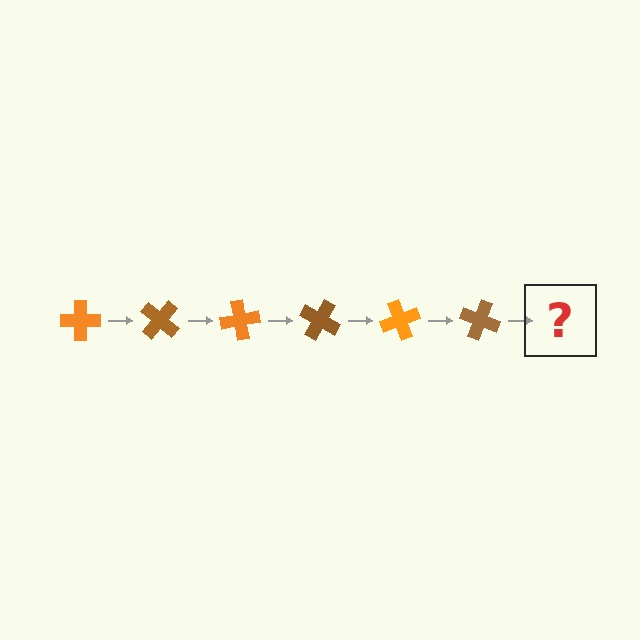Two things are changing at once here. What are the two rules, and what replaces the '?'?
The two rules are that it rotates 40 degrees each step and the color cycles through orange and brown. The '?' should be an orange cross, rotated 240 degrees from the start.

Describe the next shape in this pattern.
It should be an orange cross, rotated 240 degrees from the start.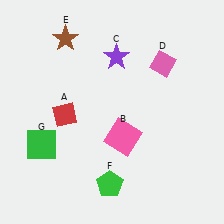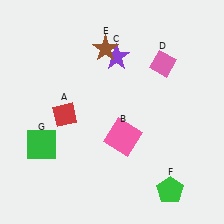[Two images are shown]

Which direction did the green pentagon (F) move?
The green pentagon (F) moved right.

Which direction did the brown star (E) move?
The brown star (E) moved right.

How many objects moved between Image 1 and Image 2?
2 objects moved between the two images.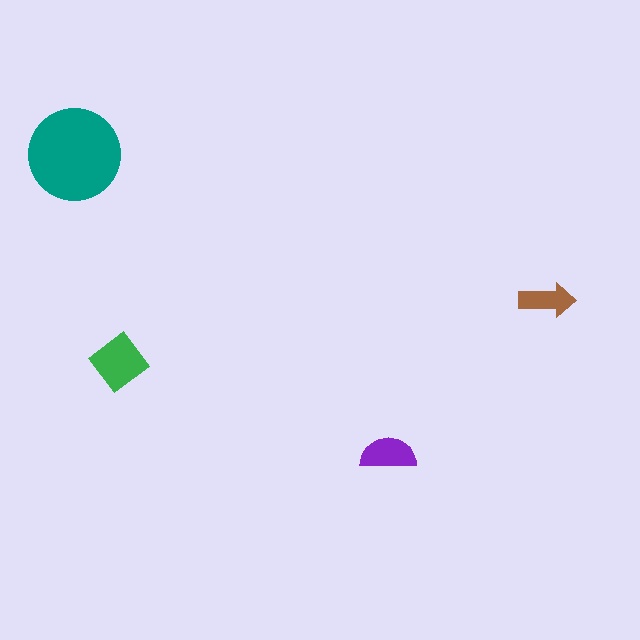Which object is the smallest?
The brown arrow.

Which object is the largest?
The teal circle.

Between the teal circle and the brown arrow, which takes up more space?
The teal circle.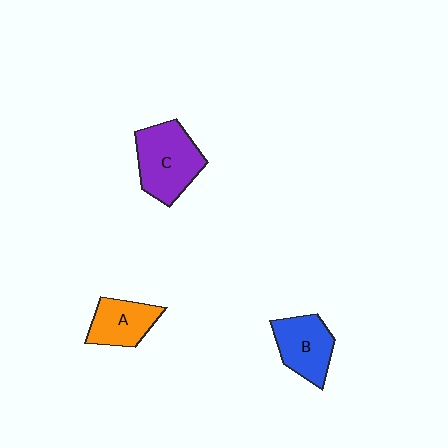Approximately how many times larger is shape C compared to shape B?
Approximately 1.3 times.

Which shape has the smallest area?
Shape A (orange).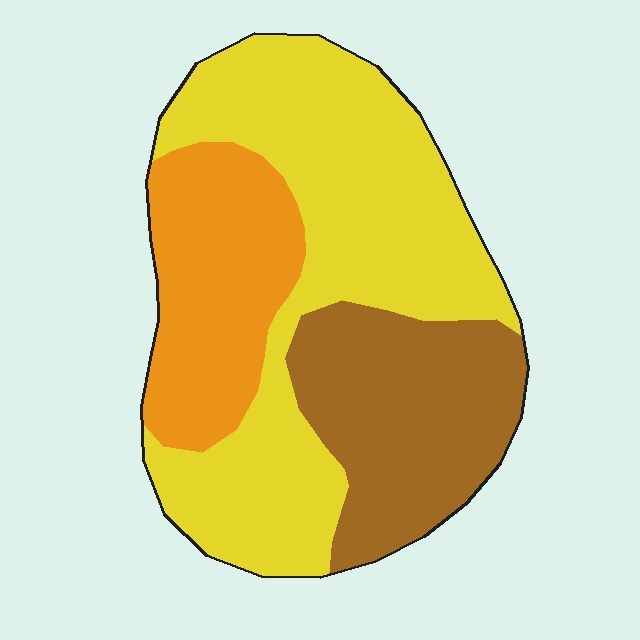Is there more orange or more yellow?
Yellow.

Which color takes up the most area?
Yellow, at roughly 50%.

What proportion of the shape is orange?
Orange takes up about one quarter (1/4) of the shape.